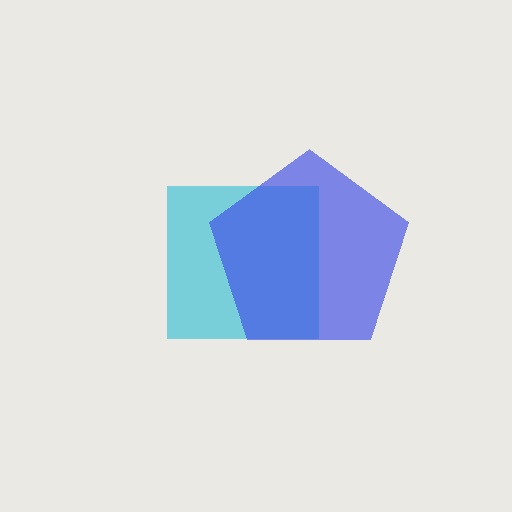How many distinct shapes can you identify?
There are 2 distinct shapes: a cyan square, a blue pentagon.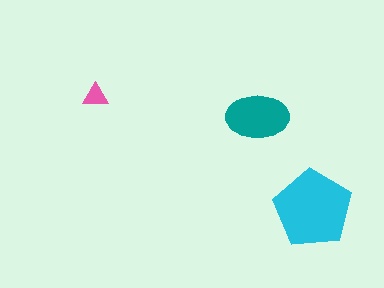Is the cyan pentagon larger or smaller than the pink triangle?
Larger.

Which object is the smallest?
The pink triangle.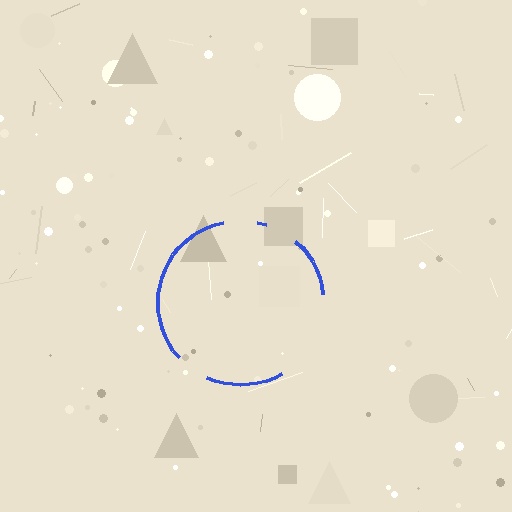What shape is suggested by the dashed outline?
The dashed outline suggests a circle.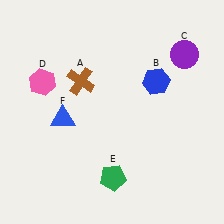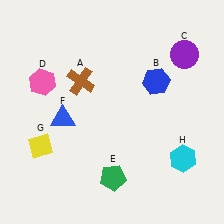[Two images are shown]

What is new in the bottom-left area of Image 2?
A yellow diamond (G) was added in the bottom-left area of Image 2.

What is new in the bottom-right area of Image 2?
A cyan hexagon (H) was added in the bottom-right area of Image 2.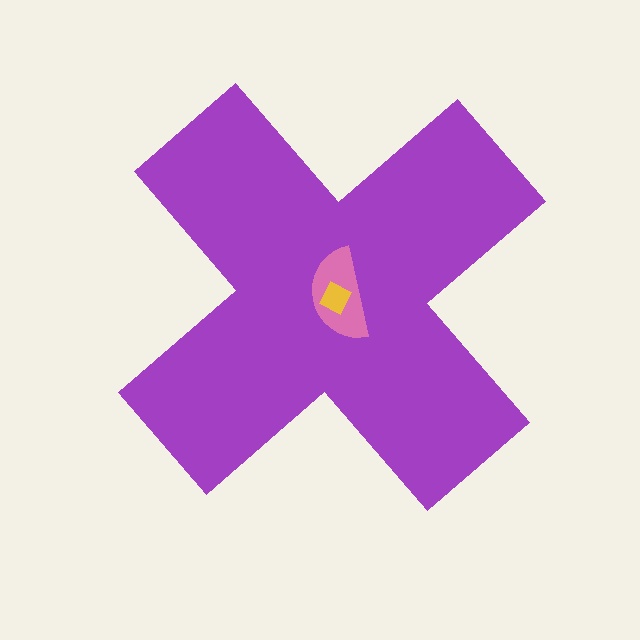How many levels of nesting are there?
3.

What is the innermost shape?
The yellow diamond.